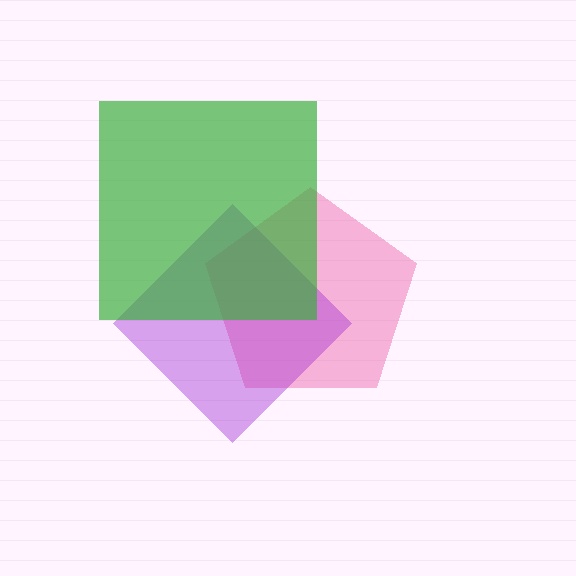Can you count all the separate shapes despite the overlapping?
Yes, there are 3 separate shapes.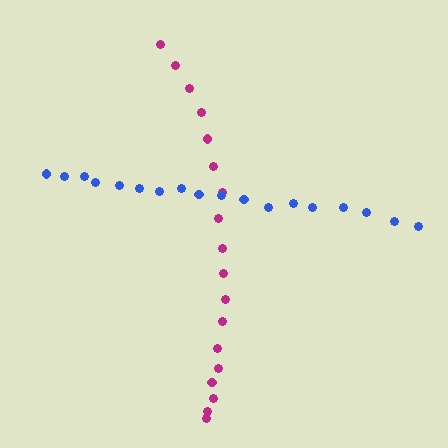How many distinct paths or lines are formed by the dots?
There are 2 distinct paths.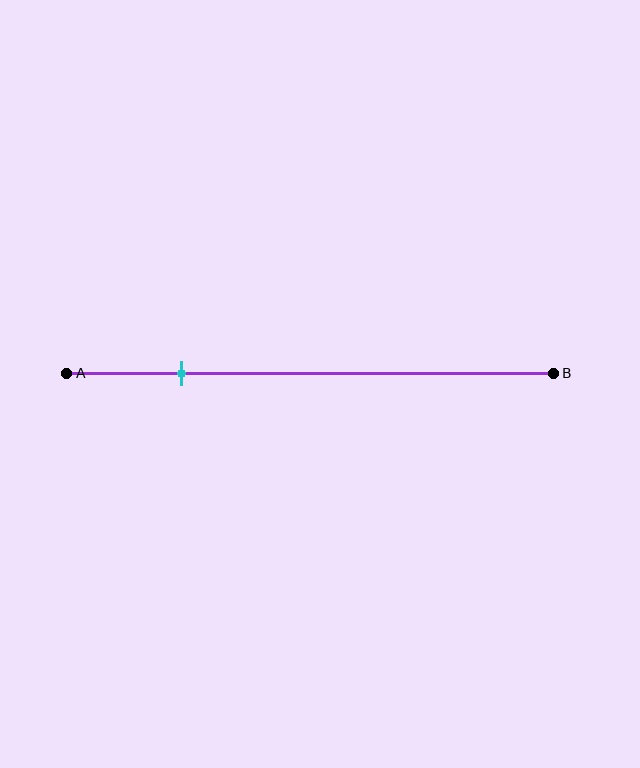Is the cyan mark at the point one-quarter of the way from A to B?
Yes, the mark is approximately at the one-quarter point.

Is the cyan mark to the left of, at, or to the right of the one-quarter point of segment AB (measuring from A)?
The cyan mark is approximately at the one-quarter point of segment AB.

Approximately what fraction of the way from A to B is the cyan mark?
The cyan mark is approximately 25% of the way from A to B.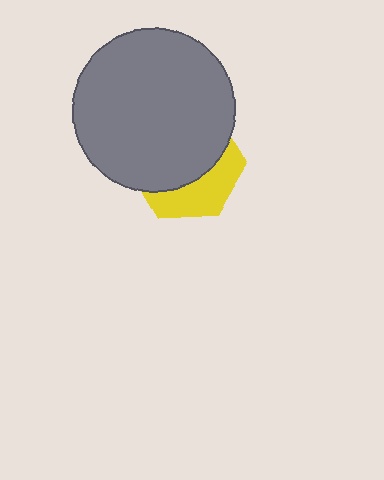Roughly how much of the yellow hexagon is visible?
A small part of it is visible (roughly 36%).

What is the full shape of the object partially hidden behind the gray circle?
The partially hidden object is a yellow hexagon.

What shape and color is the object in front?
The object in front is a gray circle.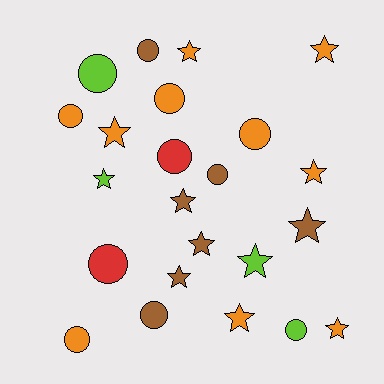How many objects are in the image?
There are 23 objects.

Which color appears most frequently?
Orange, with 10 objects.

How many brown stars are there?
There are 4 brown stars.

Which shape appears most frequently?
Star, with 12 objects.